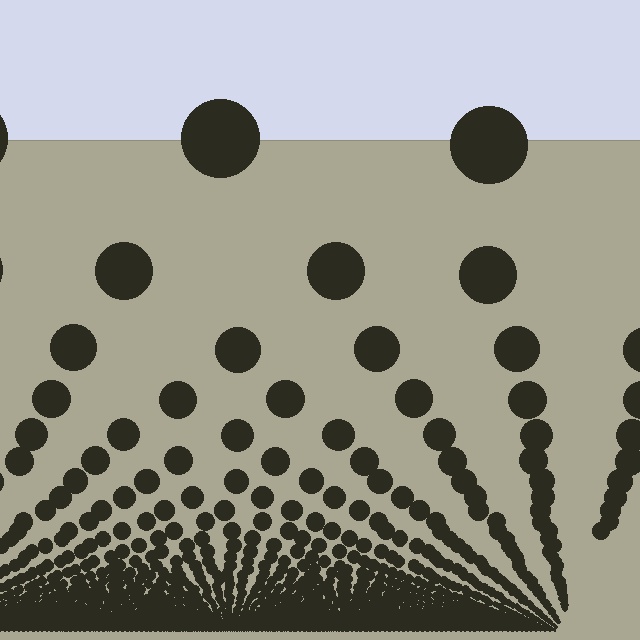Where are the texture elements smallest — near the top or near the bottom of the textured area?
Near the bottom.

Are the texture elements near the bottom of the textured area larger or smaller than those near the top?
Smaller. The gradient is inverted — elements near the bottom are smaller and denser.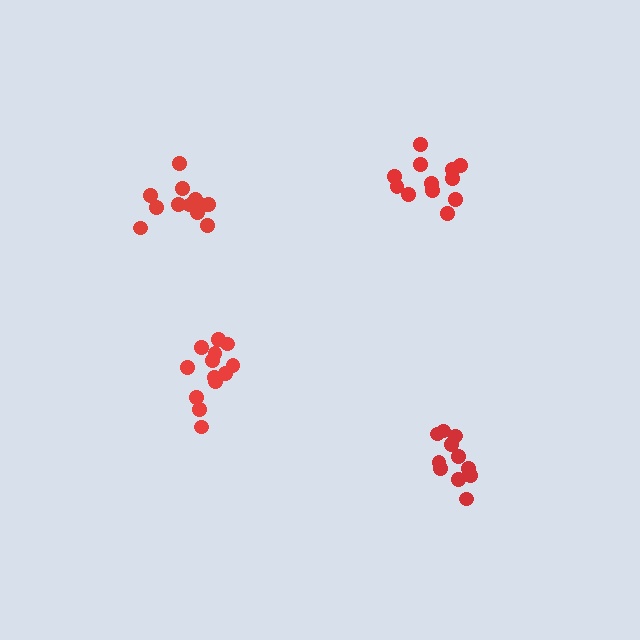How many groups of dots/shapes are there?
There are 4 groups.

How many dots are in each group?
Group 1: 13 dots, Group 2: 11 dots, Group 3: 12 dots, Group 4: 12 dots (48 total).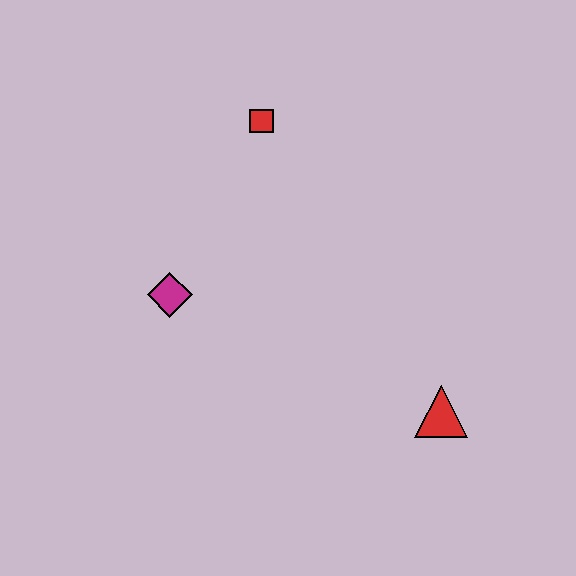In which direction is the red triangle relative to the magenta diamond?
The red triangle is to the right of the magenta diamond.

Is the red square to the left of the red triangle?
Yes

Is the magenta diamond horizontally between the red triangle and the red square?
No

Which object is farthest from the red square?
The red triangle is farthest from the red square.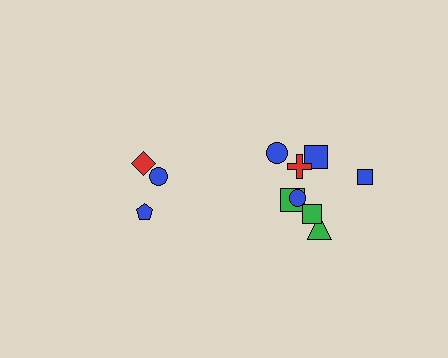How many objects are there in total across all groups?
There are 11 objects.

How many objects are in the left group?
There are 3 objects.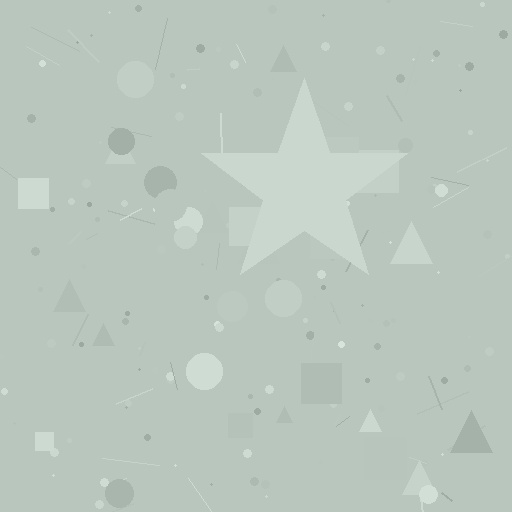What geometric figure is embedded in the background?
A star is embedded in the background.